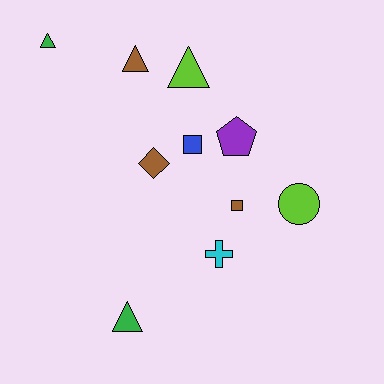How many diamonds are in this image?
There is 1 diamond.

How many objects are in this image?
There are 10 objects.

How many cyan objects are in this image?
There is 1 cyan object.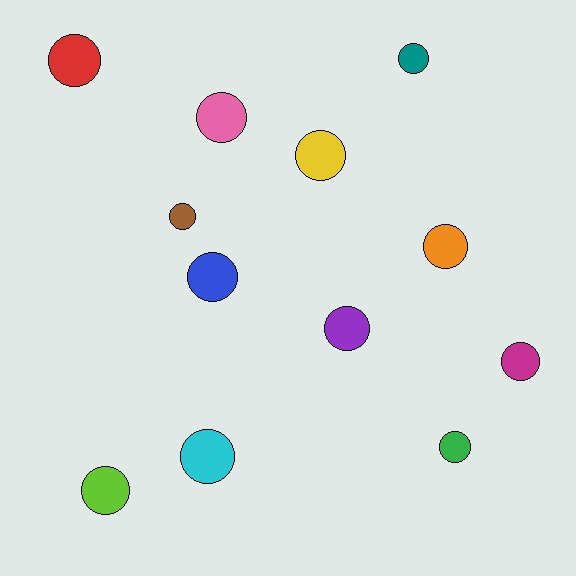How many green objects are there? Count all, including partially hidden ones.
There is 1 green object.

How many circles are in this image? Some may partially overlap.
There are 12 circles.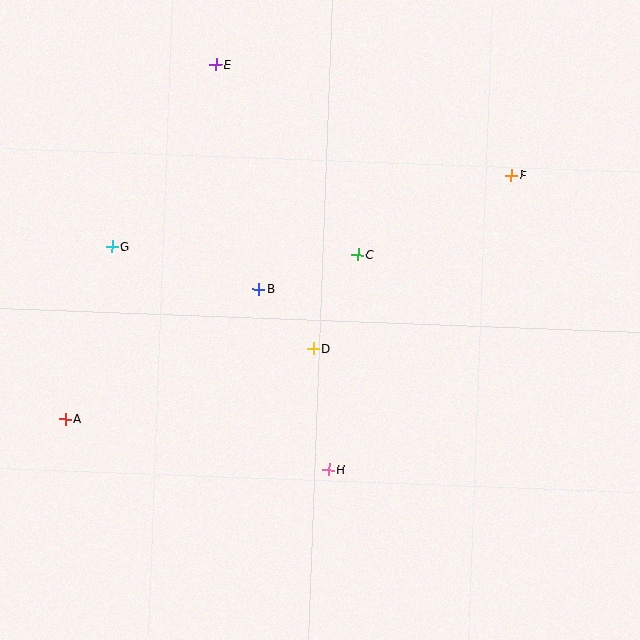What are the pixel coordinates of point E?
Point E is at (216, 65).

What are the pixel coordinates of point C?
Point C is at (358, 255).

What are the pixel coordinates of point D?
Point D is at (313, 349).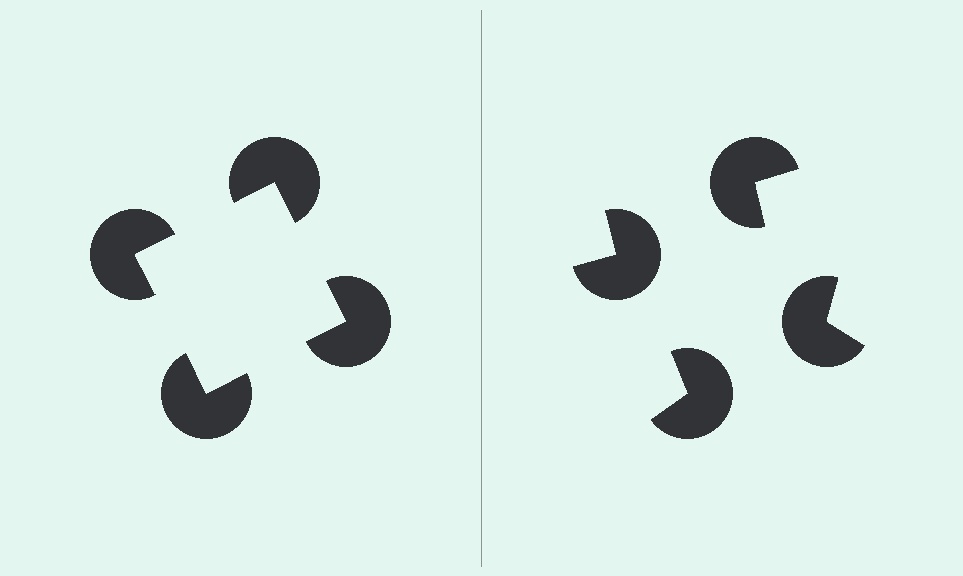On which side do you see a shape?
An illusory square appears on the left side. On the right side the wedge cuts are rotated, so no coherent shape forms.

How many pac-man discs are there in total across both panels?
8 — 4 on each side.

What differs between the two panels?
The pac-man discs are positioned identically on both sides; only the wedge orientations differ. On the left they align to a square; on the right they are misaligned.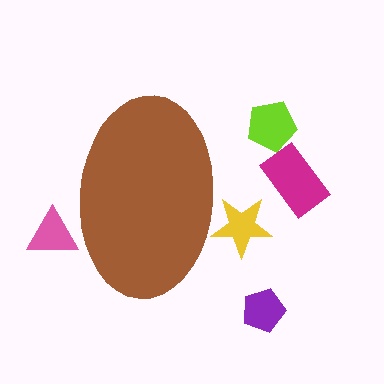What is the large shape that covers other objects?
A brown ellipse.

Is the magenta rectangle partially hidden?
No, the magenta rectangle is fully visible.